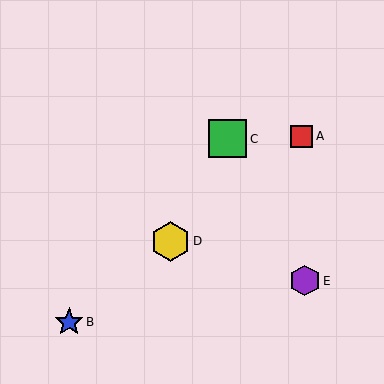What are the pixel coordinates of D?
Object D is at (170, 241).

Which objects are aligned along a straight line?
Objects A, B, D are aligned along a straight line.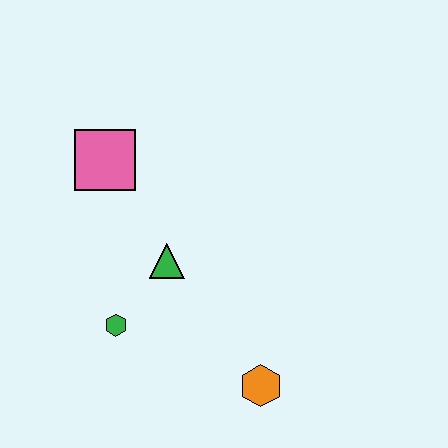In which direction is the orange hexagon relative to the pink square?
The orange hexagon is below the pink square.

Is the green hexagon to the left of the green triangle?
Yes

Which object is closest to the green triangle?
The green hexagon is closest to the green triangle.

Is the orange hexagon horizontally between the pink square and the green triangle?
No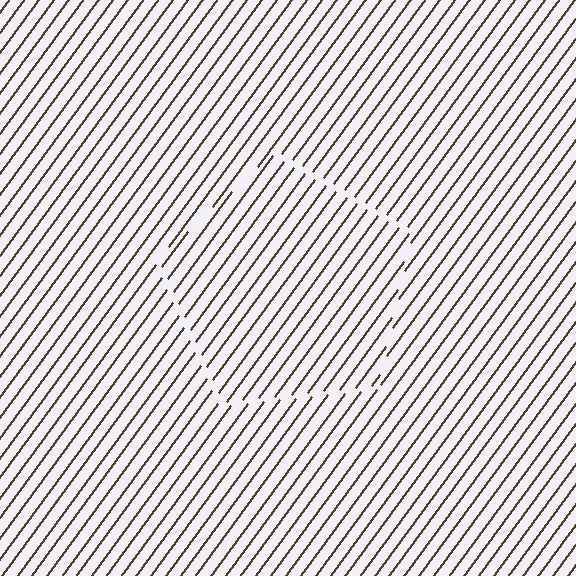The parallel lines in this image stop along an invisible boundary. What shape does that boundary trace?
An illusory pentagon. The interior of the shape contains the same grating, shifted by half a period — the contour is defined by the phase discontinuity where line-ends from the inner and outer gratings abut.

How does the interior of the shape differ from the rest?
The interior of the shape contains the same grating, shifted by half a period — the contour is defined by the phase discontinuity where line-ends from the inner and outer gratings abut.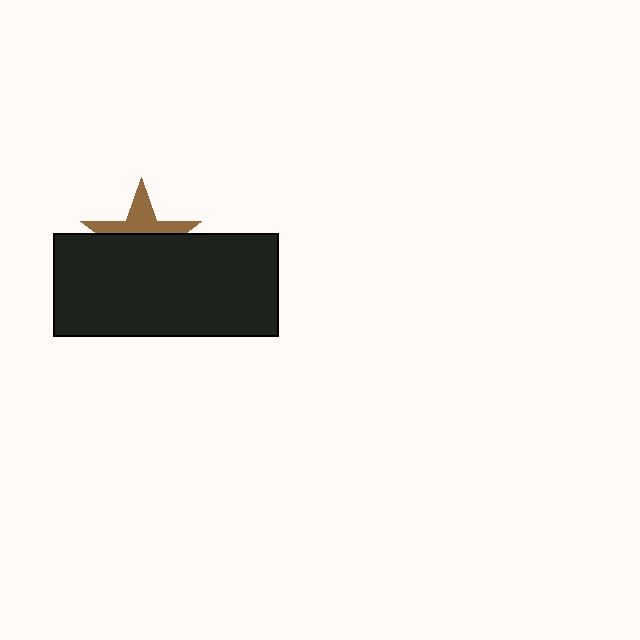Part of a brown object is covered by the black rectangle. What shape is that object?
It is a star.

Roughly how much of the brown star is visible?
A small part of it is visible (roughly 41%).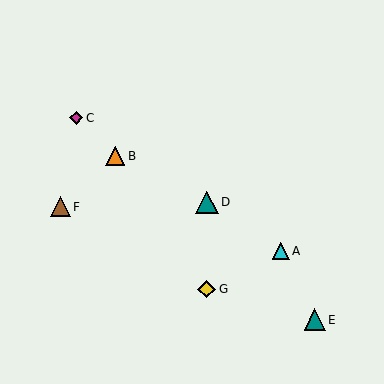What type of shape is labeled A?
Shape A is a cyan triangle.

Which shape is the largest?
The teal triangle (labeled D) is the largest.